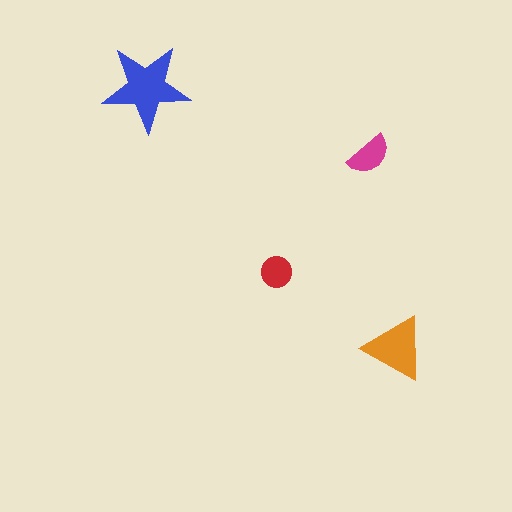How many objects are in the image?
There are 4 objects in the image.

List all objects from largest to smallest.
The blue star, the orange triangle, the magenta semicircle, the red circle.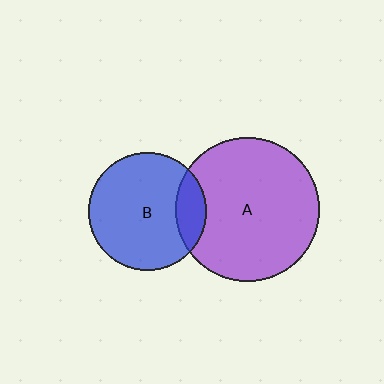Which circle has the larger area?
Circle A (purple).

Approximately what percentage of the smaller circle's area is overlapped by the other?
Approximately 15%.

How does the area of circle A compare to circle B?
Approximately 1.5 times.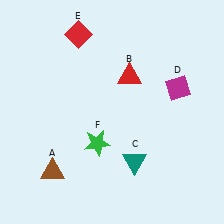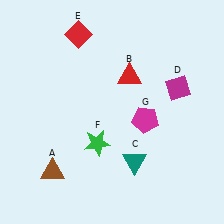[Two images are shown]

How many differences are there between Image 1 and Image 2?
There is 1 difference between the two images.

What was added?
A magenta pentagon (G) was added in Image 2.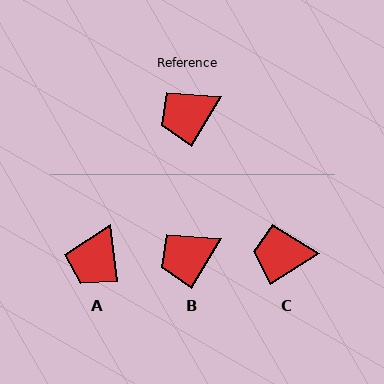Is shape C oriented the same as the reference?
No, it is off by about 27 degrees.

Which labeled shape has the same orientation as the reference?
B.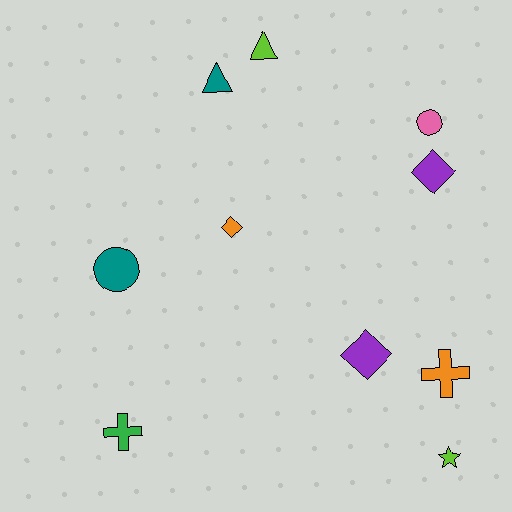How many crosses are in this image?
There are 2 crosses.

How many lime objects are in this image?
There are 2 lime objects.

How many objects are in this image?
There are 10 objects.